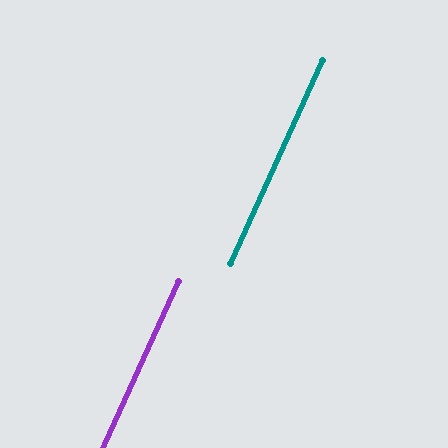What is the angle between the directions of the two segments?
Approximately 0 degrees.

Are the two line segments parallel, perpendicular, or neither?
Parallel — their directions differ by only 0.1°.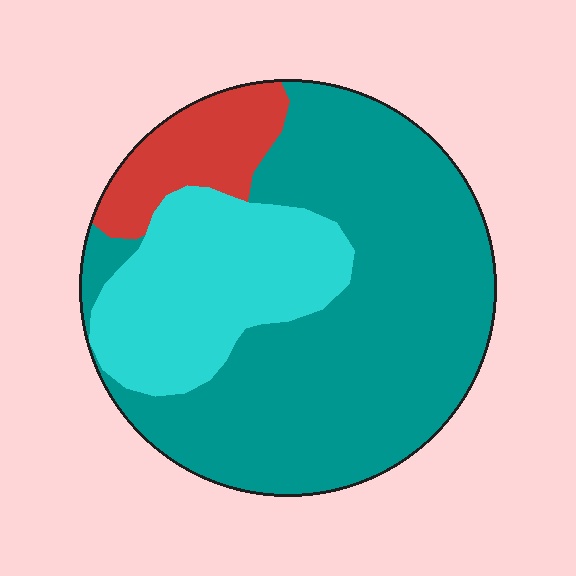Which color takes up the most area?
Teal, at roughly 65%.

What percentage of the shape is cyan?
Cyan takes up about one quarter (1/4) of the shape.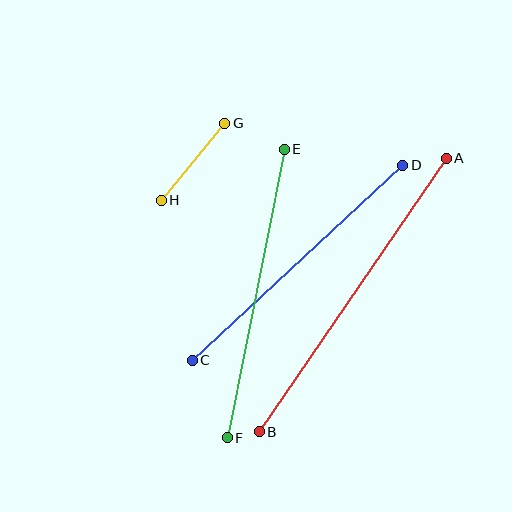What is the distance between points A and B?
The distance is approximately 331 pixels.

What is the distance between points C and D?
The distance is approximately 287 pixels.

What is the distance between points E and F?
The distance is approximately 294 pixels.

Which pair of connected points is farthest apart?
Points A and B are farthest apart.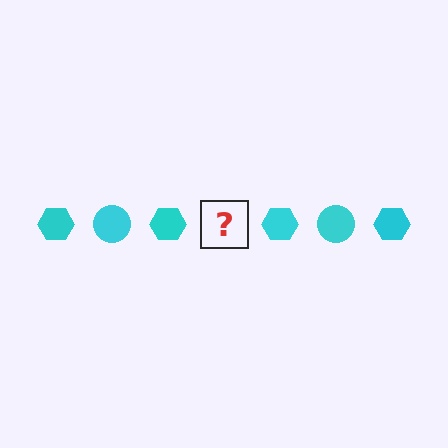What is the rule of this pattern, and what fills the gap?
The rule is that the pattern cycles through hexagon, circle shapes in cyan. The gap should be filled with a cyan circle.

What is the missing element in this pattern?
The missing element is a cyan circle.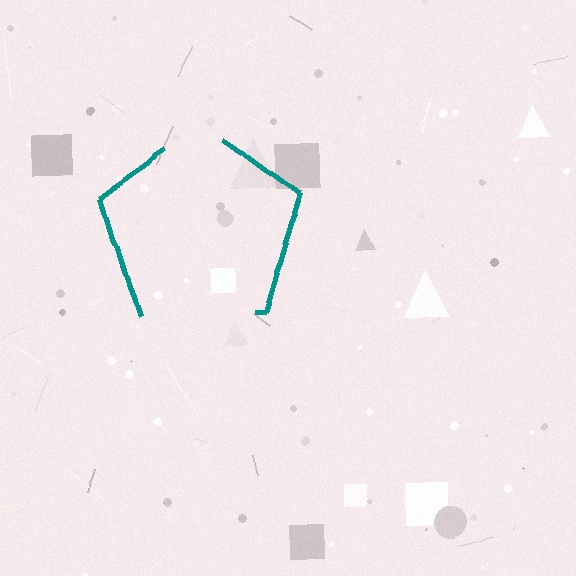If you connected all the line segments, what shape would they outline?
They would outline a pentagon.